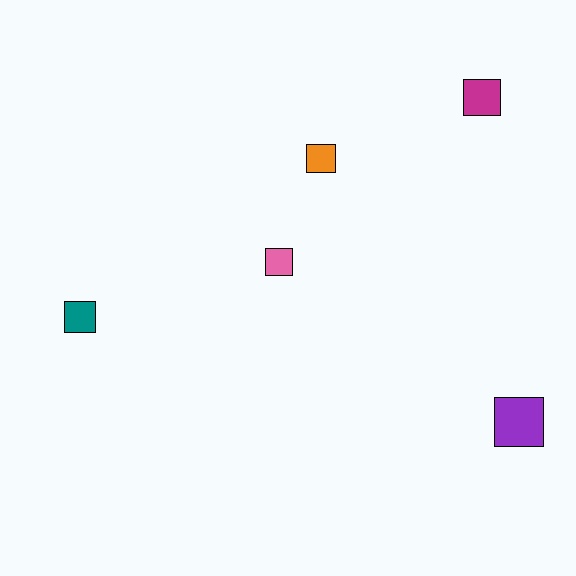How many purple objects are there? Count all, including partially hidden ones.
There is 1 purple object.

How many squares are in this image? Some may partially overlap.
There are 5 squares.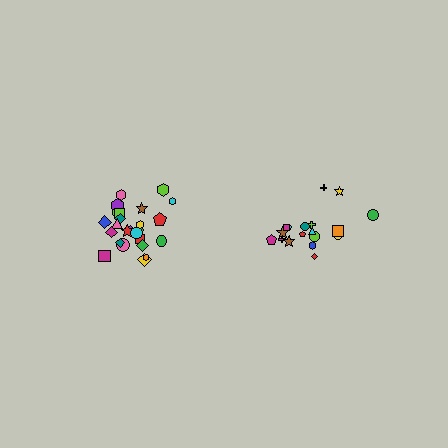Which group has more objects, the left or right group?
The left group.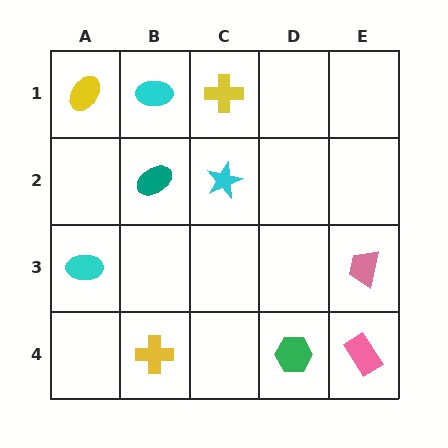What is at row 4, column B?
A yellow cross.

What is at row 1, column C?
A yellow cross.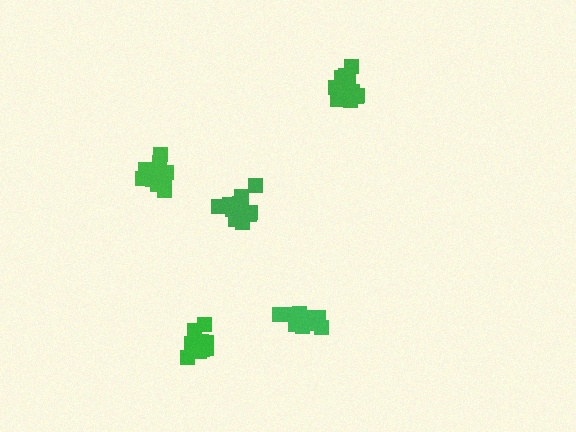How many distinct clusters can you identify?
There are 5 distinct clusters.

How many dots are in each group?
Group 1: 13 dots, Group 2: 13 dots, Group 3: 14 dots, Group 4: 16 dots, Group 5: 14 dots (70 total).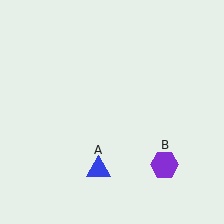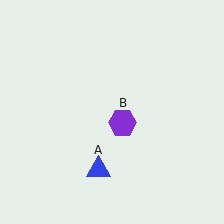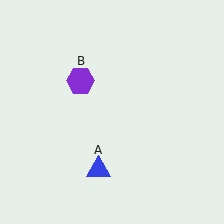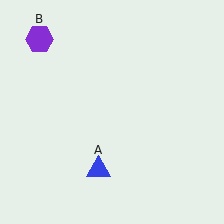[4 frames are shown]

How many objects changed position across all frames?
1 object changed position: purple hexagon (object B).